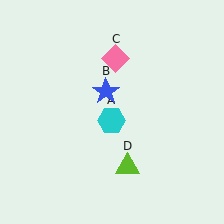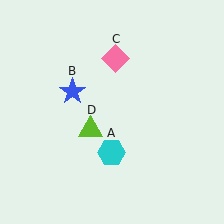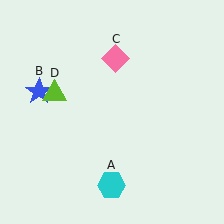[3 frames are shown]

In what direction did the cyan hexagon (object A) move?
The cyan hexagon (object A) moved down.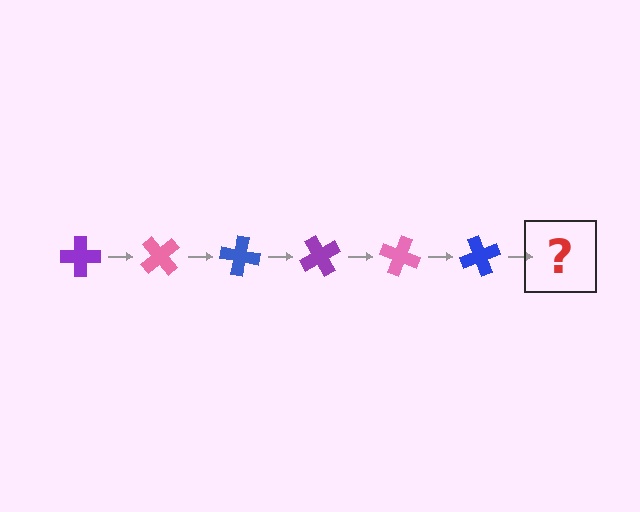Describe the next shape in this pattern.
It should be a purple cross, rotated 300 degrees from the start.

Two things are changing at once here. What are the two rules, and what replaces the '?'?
The two rules are that it rotates 50 degrees each step and the color cycles through purple, pink, and blue. The '?' should be a purple cross, rotated 300 degrees from the start.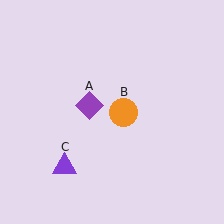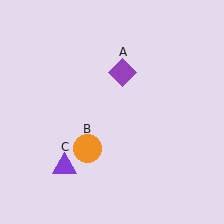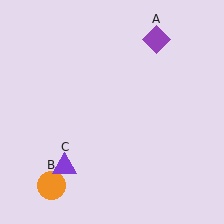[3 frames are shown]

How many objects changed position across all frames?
2 objects changed position: purple diamond (object A), orange circle (object B).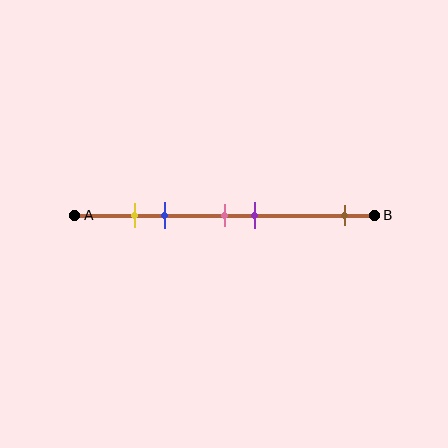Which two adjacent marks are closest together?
The yellow and blue marks are the closest adjacent pair.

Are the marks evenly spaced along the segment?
No, the marks are not evenly spaced.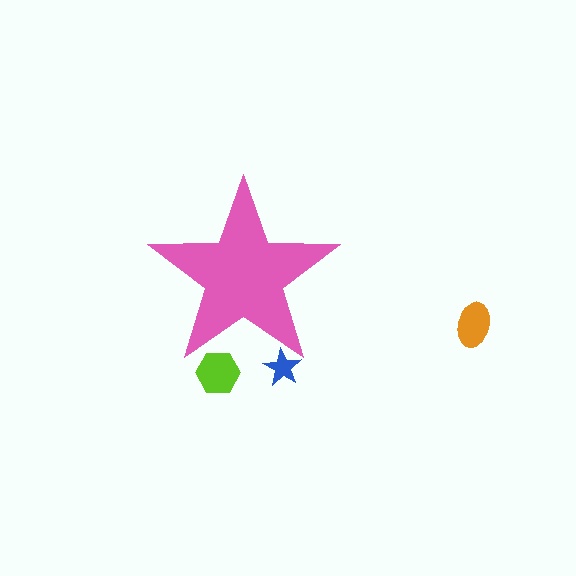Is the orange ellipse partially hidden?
No, the orange ellipse is fully visible.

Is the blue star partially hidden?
Yes, the blue star is partially hidden behind the pink star.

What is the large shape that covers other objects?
A pink star.